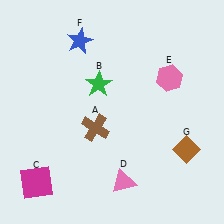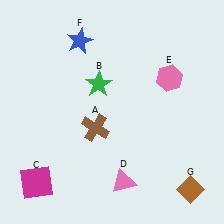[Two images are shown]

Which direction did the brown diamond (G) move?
The brown diamond (G) moved down.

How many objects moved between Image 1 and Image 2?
1 object moved between the two images.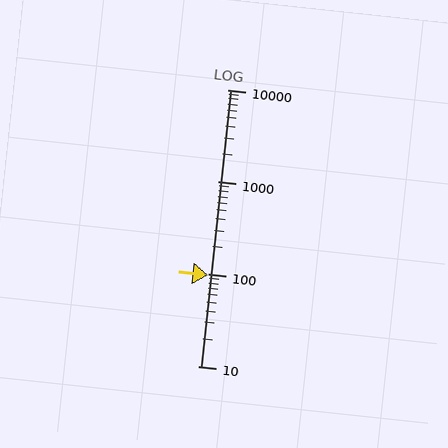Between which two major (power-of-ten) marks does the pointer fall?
The pointer is between 10 and 100.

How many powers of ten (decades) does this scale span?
The scale spans 3 decades, from 10 to 10000.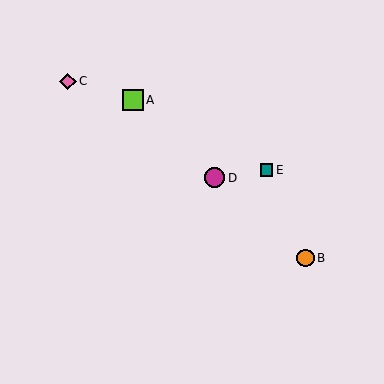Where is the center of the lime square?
The center of the lime square is at (133, 100).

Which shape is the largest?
The lime square (labeled A) is the largest.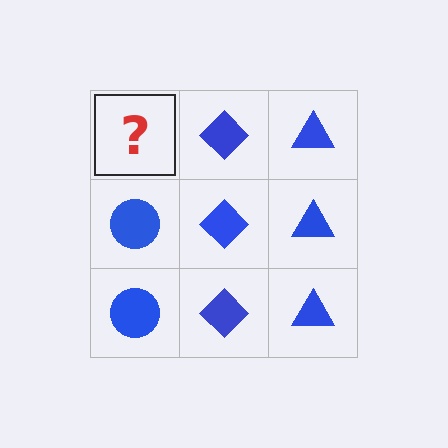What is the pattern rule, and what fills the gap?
The rule is that each column has a consistent shape. The gap should be filled with a blue circle.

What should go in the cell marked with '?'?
The missing cell should contain a blue circle.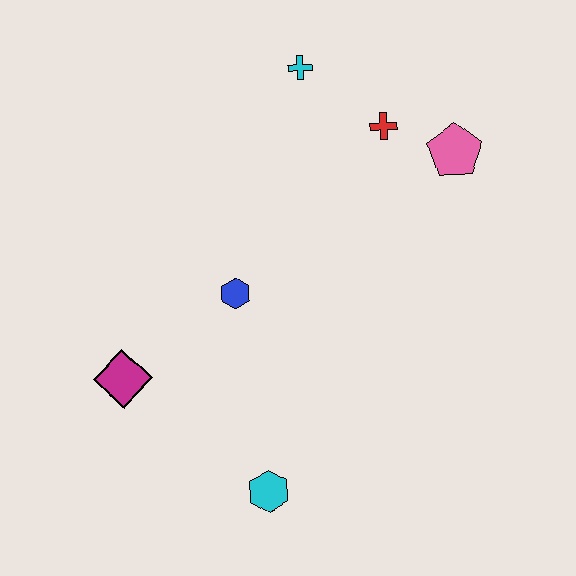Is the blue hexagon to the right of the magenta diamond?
Yes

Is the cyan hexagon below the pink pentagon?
Yes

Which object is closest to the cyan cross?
The red cross is closest to the cyan cross.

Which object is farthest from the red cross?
The cyan hexagon is farthest from the red cross.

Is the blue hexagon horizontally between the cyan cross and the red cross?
No